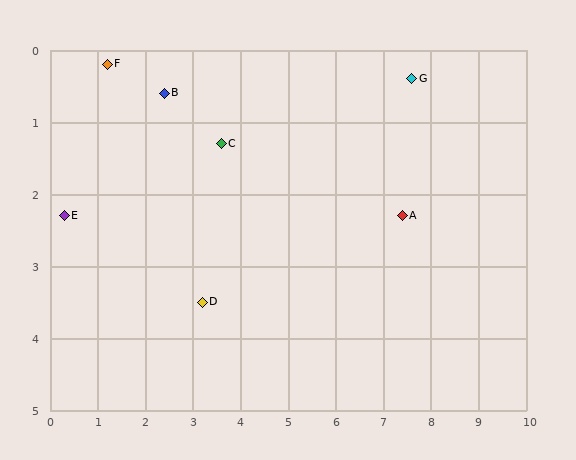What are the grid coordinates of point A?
Point A is at approximately (7.4, 2.3).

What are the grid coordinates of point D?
Point D is at approximately (3.2, 3.5).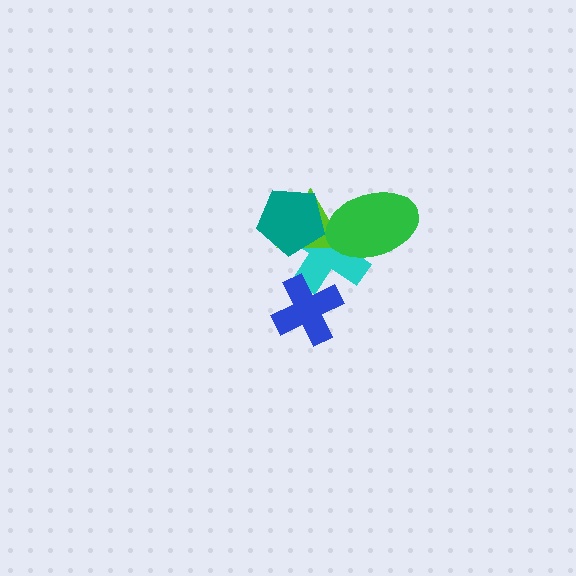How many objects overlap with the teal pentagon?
2 objects overlap with the teal pentagon.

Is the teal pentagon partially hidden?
No, no other shape covers it.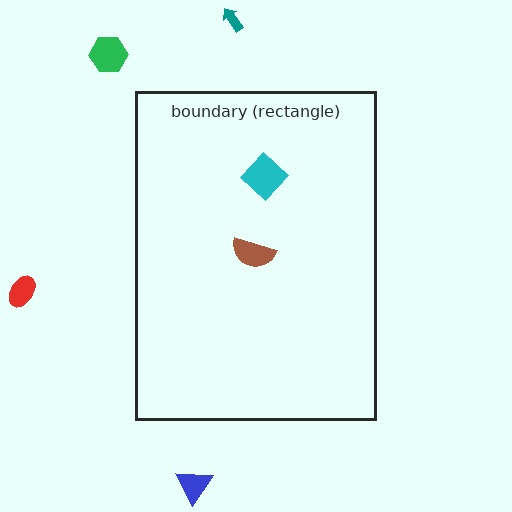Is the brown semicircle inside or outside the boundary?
Inside.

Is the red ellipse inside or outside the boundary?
Outside.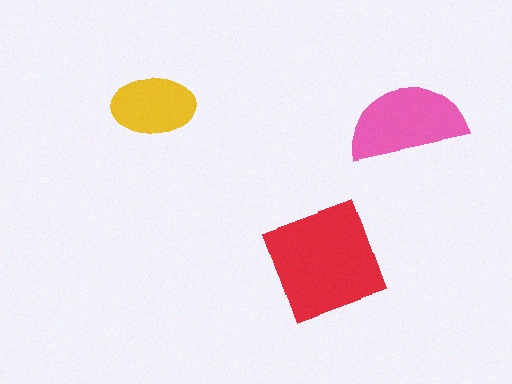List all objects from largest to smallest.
The red square, the pink semicircle, the yellow ellipse.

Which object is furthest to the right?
The pink semicircle is rightmost.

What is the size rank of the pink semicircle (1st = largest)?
2nd.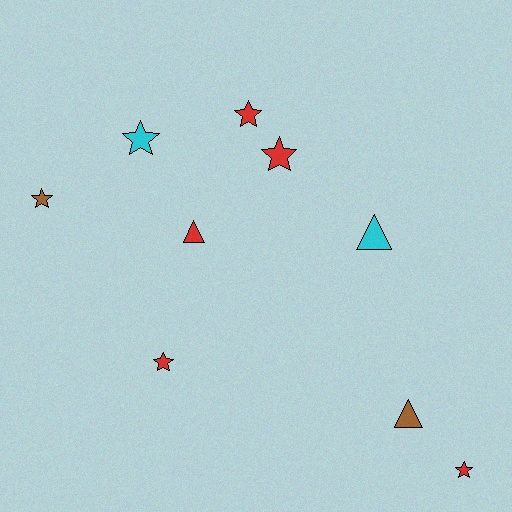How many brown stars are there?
There is 1 brown star.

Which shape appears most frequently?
Star, with 6 objects.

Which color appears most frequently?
Red, with 5 objects.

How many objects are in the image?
There are 9 objects.